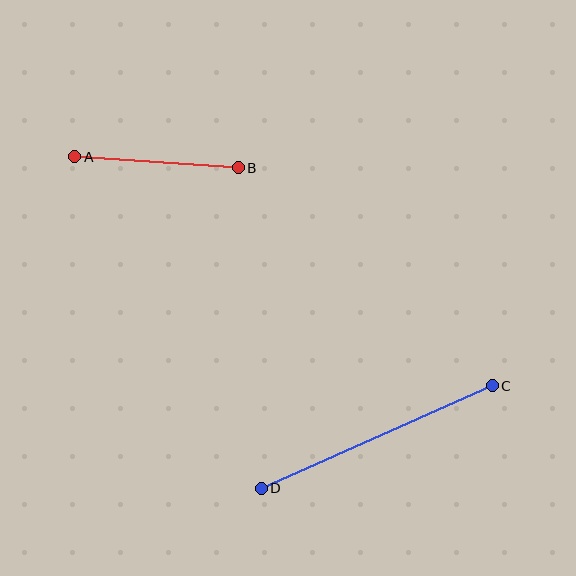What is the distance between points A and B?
The distance is approximately 164 pixels.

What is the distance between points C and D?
The distance is approximately 252 pixels.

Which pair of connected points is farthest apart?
Points C and D are farthest apart.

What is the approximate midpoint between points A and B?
The midpoint is at approximately (156, 162) pixels.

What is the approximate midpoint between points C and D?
The midpoint is at approximately (377, 437) pixels.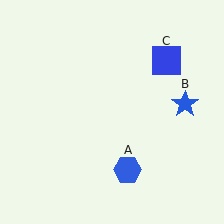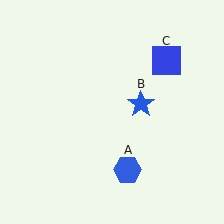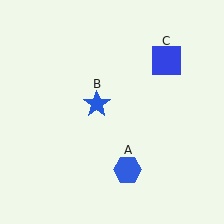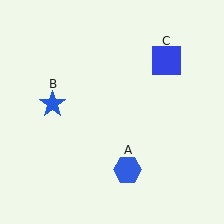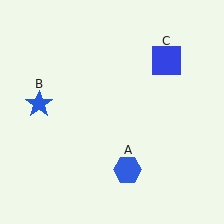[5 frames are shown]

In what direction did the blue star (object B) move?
The blue star (object B) moved left.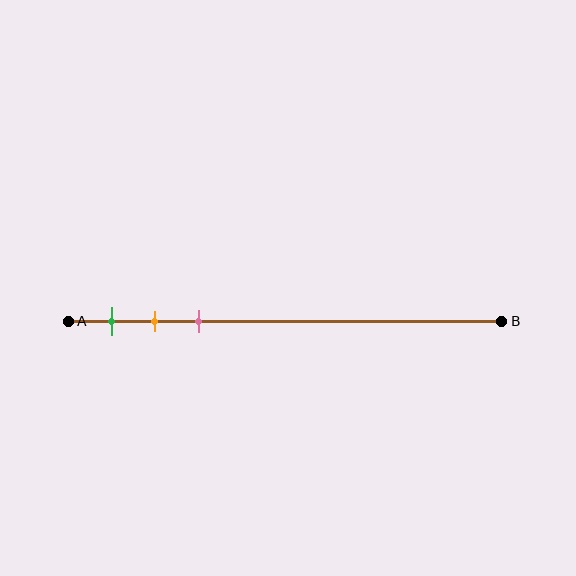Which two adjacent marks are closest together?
The orange and pink marks are the closest adjacent pair.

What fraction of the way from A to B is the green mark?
The green mark is approximately 10% (0.1) of the way from A to B.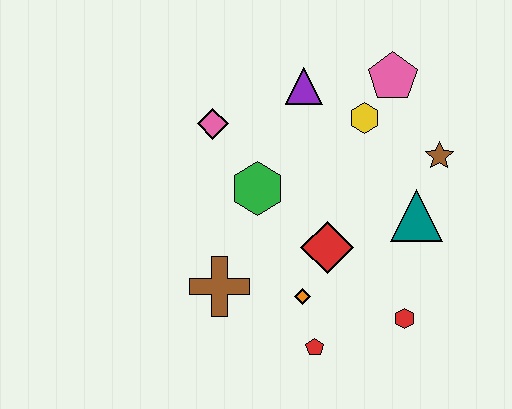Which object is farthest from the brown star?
The brown cross is farthest from the brown star.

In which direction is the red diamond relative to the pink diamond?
The red diamond is below the pink diamond.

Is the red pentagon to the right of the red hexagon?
No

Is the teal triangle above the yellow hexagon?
No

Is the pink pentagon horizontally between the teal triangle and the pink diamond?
Yes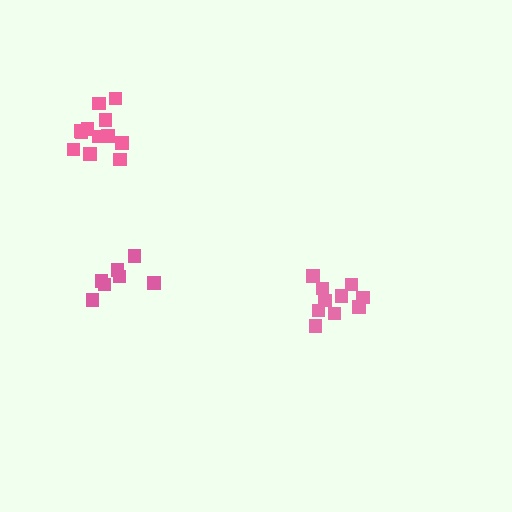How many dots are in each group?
Group 1: 8 dots, Group 2: 10 dots, Group 3: 12 dots (30 total).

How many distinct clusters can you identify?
There are 3 distinct clusters.